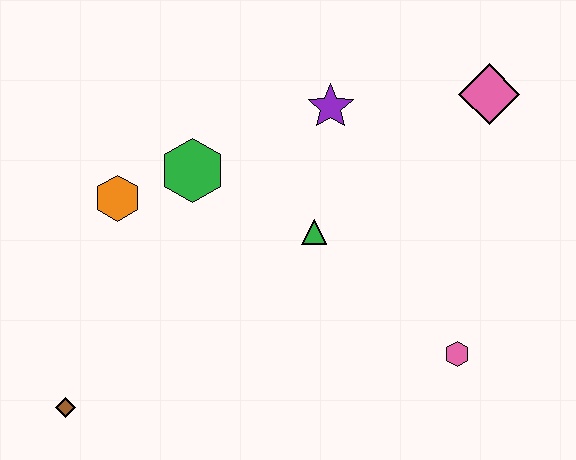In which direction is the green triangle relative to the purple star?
The green triangle is below the purple star.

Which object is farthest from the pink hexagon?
The brown diamond is farthest from the pink hexagon.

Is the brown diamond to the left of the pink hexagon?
Yes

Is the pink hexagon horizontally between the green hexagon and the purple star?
No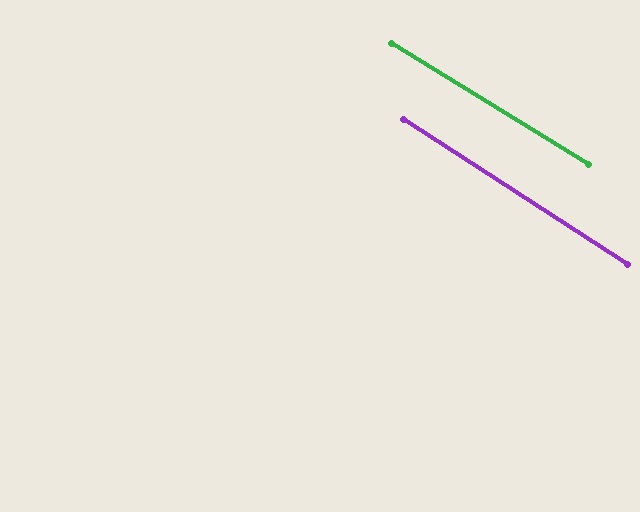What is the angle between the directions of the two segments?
Approximately 1 degree.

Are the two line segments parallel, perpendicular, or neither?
Parallel — their directions differ by only 1.2°.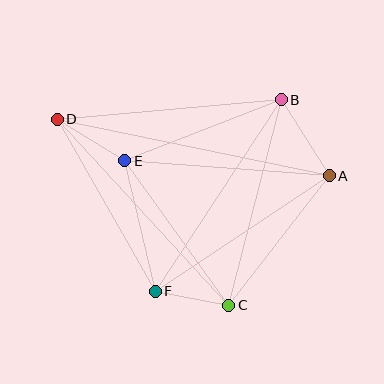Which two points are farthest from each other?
Points A and D are farthest from each other.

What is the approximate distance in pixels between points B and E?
The distance between B and E is approximately 168 pixels.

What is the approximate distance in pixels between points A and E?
The distance between A and E is approximately 205 pixels.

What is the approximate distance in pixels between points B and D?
The distance between B and D is approximately 225 pixels.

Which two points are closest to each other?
Points C and F are closest to each other.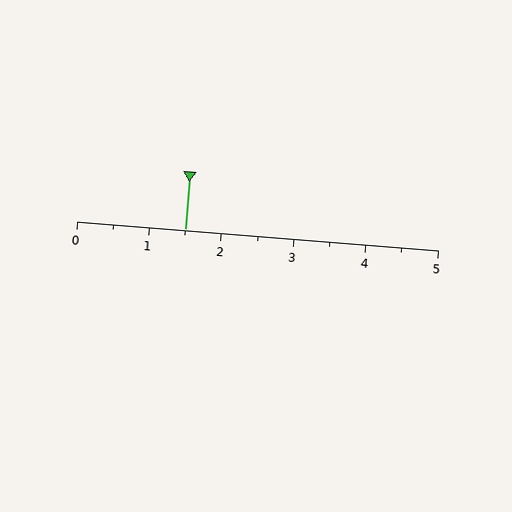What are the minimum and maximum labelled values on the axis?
The axis runs from 0 to 5.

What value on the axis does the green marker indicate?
The marker indicates approximately 1.5.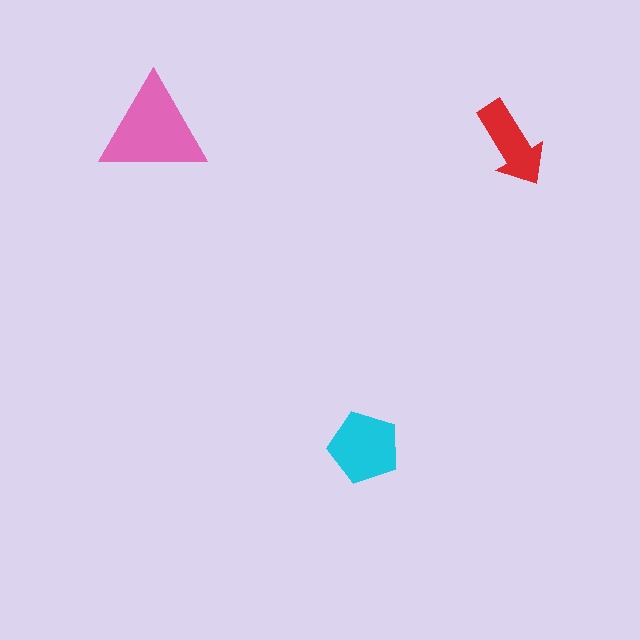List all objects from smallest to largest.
The red arrow, the cyan pentagon, the pink triangle.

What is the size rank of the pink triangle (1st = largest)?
1st.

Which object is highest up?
The pink triangle is topmost.